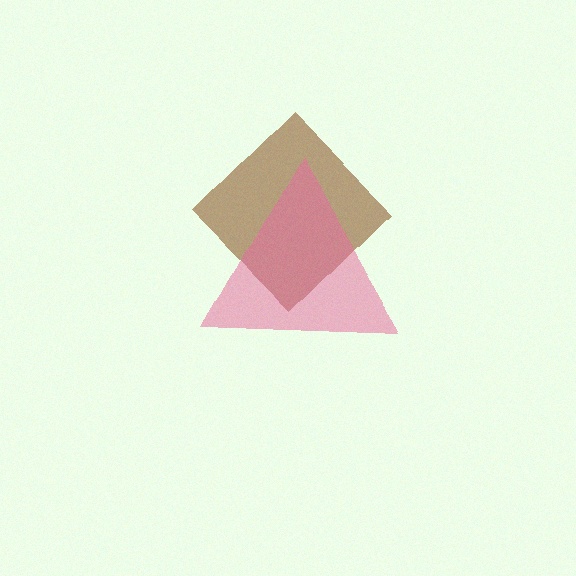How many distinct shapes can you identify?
There are 2 distinct shapes: a brown diamond, a pink triangle.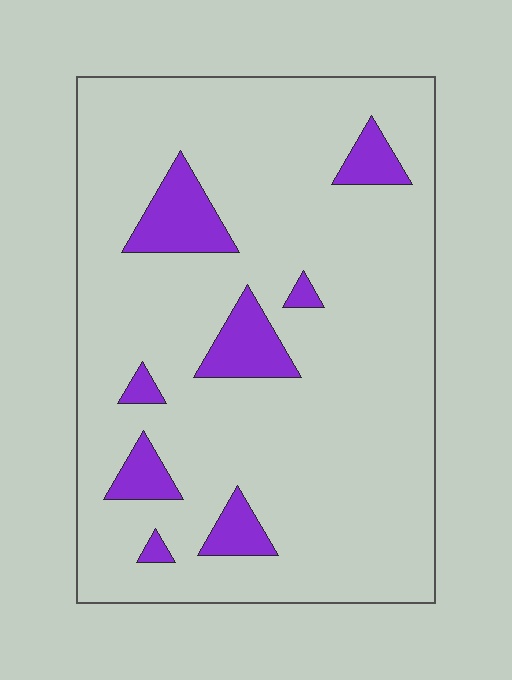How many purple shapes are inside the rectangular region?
8.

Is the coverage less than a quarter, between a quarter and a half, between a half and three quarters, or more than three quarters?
Less than a quarter.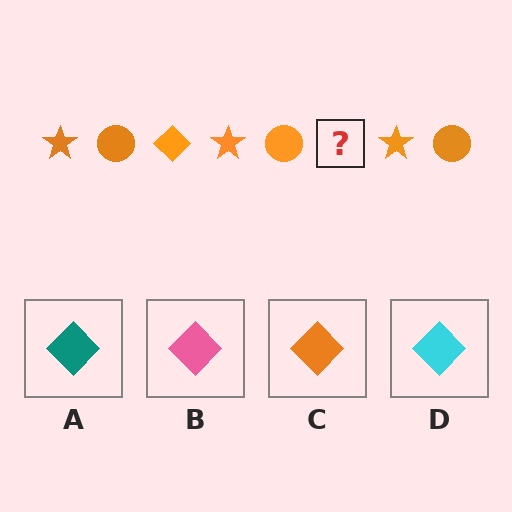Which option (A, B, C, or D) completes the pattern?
C.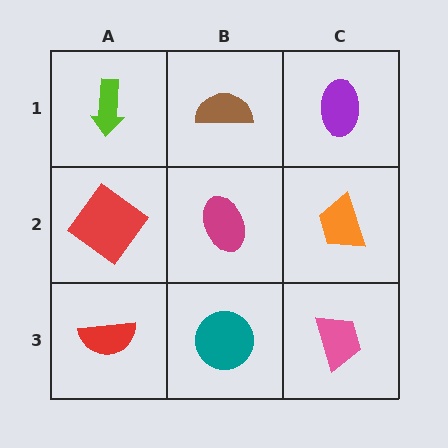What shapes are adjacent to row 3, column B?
A magenta ellipse (row 2, column B), a red semicircle (row 3, column A), a pink trapezoid (row 3, column C).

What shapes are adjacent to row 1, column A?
A red diamond (row 2, column A), a brown semicircle (row 1, column B).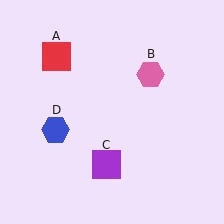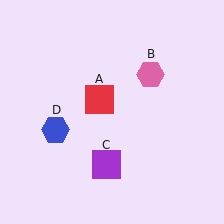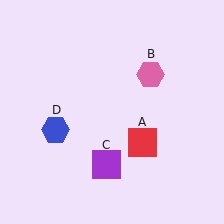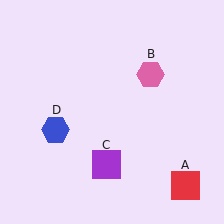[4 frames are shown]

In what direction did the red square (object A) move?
The red square (object A) moved down and to the right.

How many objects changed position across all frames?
1 object changed position: red square (object A).